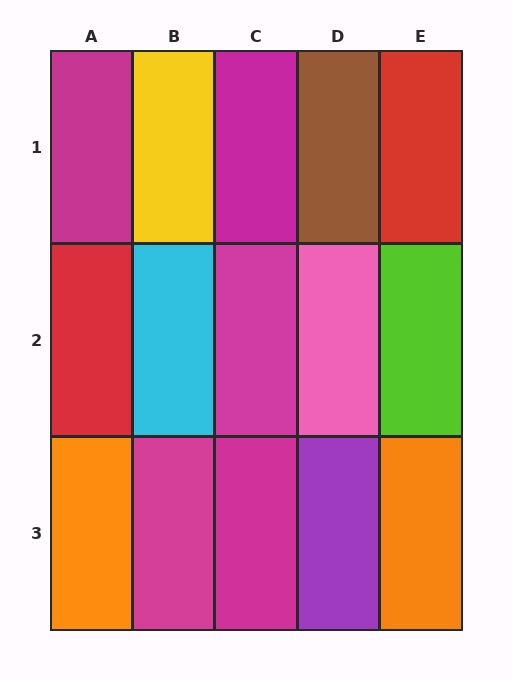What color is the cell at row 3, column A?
Orange.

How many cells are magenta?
5 cells are magenta.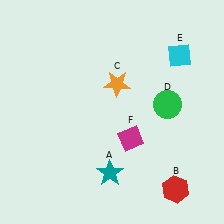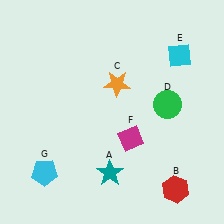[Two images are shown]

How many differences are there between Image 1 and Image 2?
There is 1 difference between the two images.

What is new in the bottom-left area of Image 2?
A cyan pentagon (G) was added in the bottom-left area of Image 2.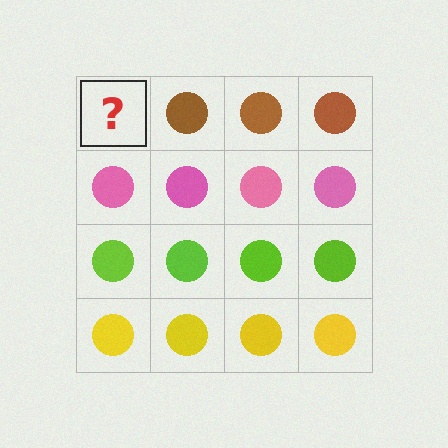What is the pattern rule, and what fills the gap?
The rule is that each row has a consistent color. The gap should be filled with a brown circle.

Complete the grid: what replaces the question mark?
The question mark should be replaced with a brown circle.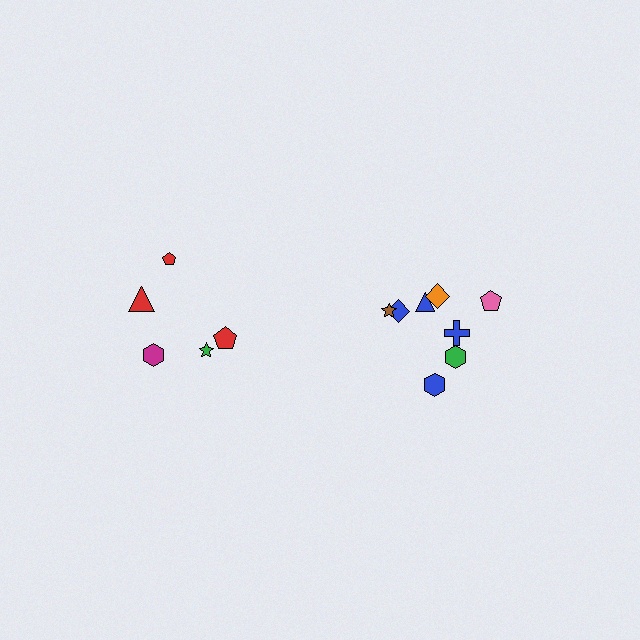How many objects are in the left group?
There are 5 objects.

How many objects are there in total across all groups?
There are 13 objects.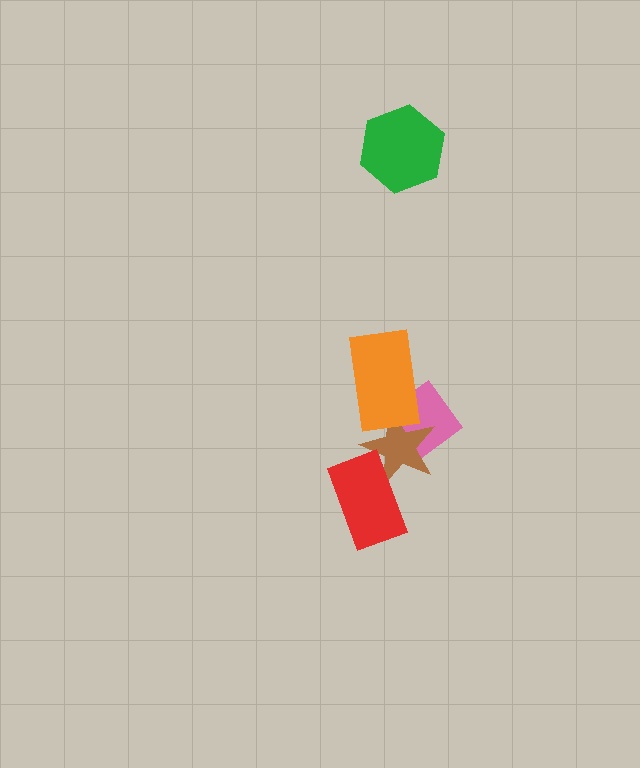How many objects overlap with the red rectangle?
1 object overlaps with the red rectangle.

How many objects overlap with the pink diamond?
2 objects overlap with the pink diamond.